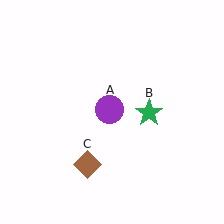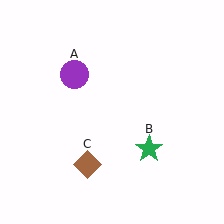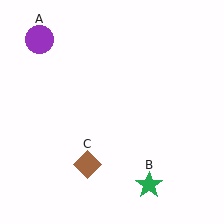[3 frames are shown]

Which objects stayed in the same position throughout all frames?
Brown diamond (object C) remained stationary.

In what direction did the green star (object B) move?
The green star (object B) moved down.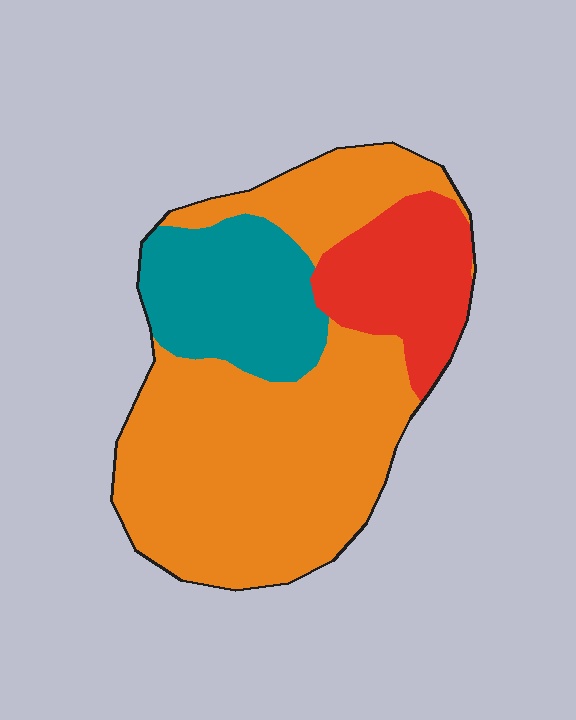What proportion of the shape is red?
Red covers roughly 15% of the shape.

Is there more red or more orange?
Orange.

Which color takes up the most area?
Orange, at roughly 60%.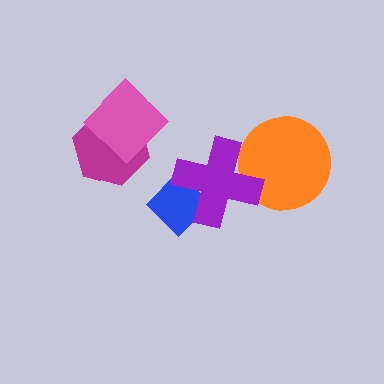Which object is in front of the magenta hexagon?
The pink diamond is in front of the magenta hexagon.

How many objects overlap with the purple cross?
2 objects overlap with the purple cross.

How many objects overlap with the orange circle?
1 object overlaps with the orange circle.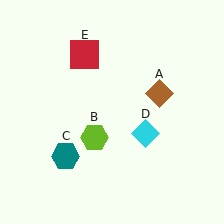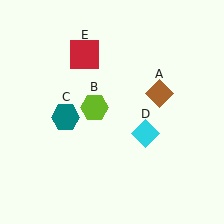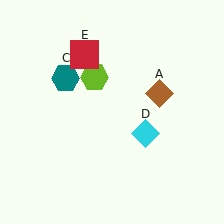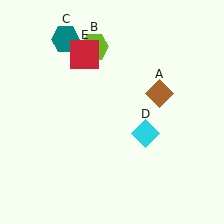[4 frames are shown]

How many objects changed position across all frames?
2 objects changed position: lime hexagon (object B), teal hexagon (object C).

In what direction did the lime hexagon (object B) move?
The lime hexagon (object B) moved up.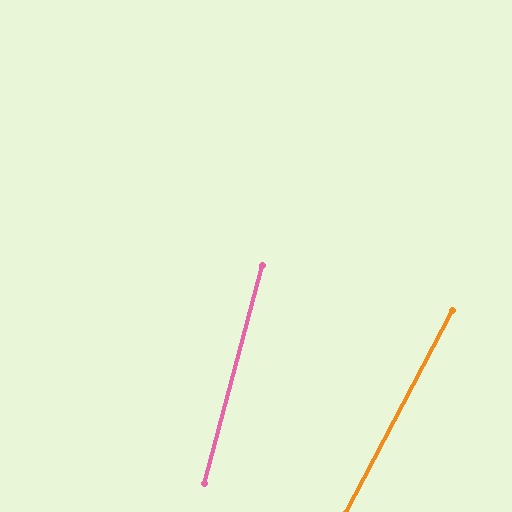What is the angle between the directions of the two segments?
Approximately 13 degrees.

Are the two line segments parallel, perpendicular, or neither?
Neither parallel nor perpendicular — they differ by about 13°.